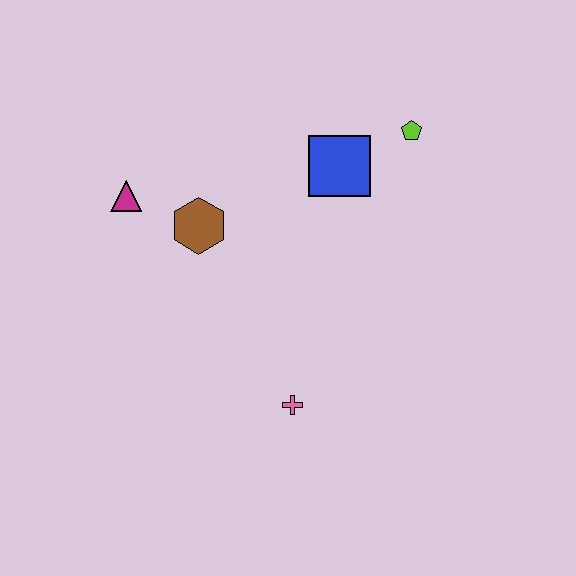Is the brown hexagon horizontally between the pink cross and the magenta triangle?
Yes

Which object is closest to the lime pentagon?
The blue square is closest to the lime pentagon.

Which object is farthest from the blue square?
The pink cross is farthest from the blue square.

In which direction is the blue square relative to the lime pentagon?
The blue square is to the left of the lime pentagon.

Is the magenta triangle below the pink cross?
No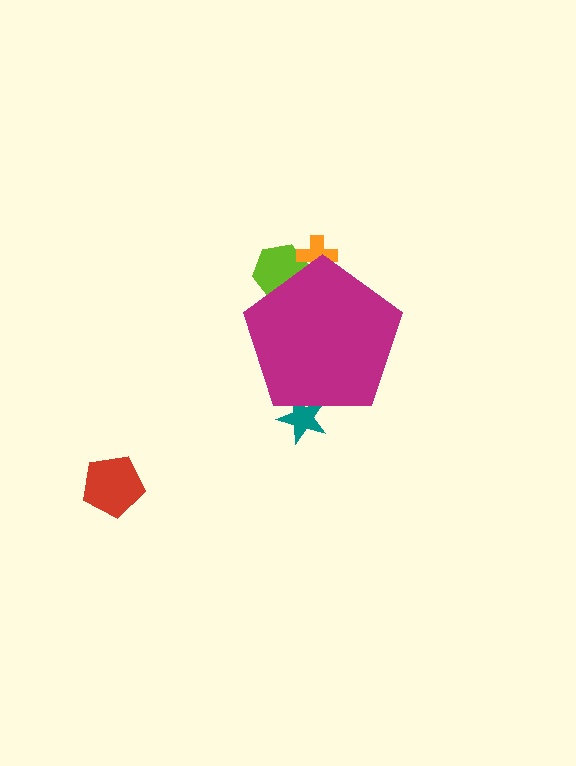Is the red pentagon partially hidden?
No, the red pentagon is fully visible.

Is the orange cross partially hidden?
Yes, the orange cross is partially hidden behind the magenta pentagon.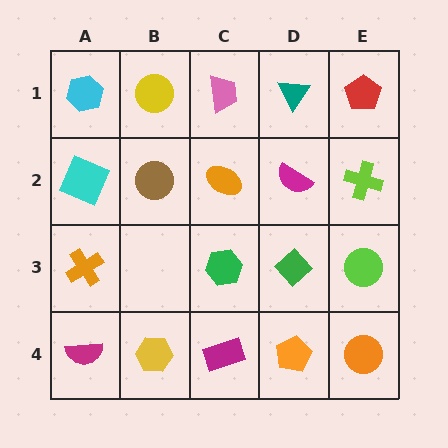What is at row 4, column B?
A yellow hexagon.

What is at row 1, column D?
A teal triangle.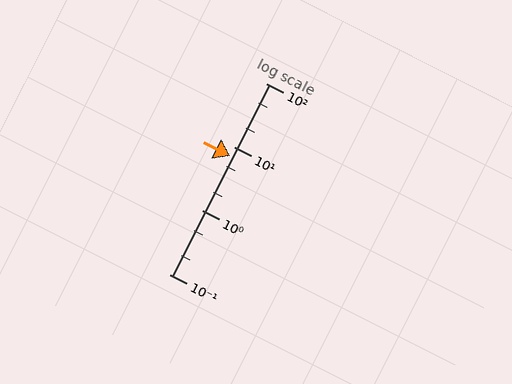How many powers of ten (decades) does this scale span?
The scale spans 3 decades, from 0.1 to 100.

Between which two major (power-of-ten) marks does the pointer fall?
The pointer is between 1 and 10.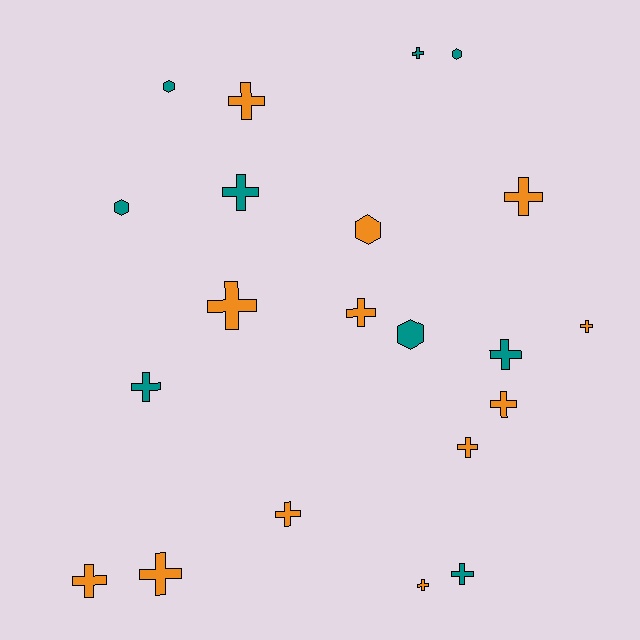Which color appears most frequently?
Orange, with 12 objects.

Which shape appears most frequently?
Cross, with 16 objects.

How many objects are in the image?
There are 21 objects.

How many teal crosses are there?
There are 5 teal crosses.